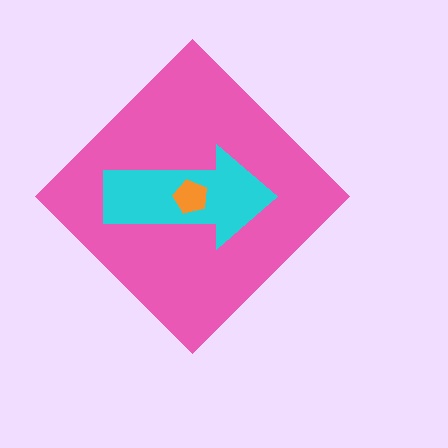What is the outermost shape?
The pink diamond.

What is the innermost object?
The orange pentagon.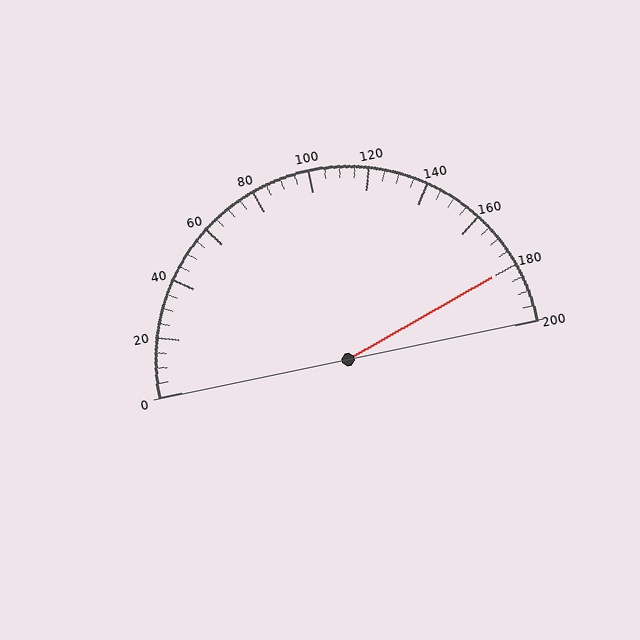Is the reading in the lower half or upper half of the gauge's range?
The reading is in the upper half of the range (0 to 200).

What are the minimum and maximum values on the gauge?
The gauge ranges from 0 to 200.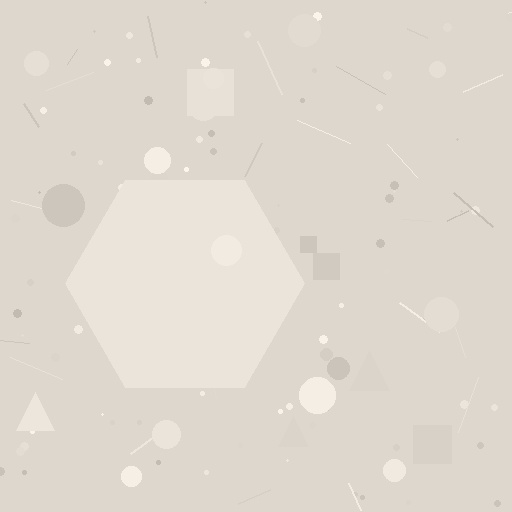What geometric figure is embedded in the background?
A hexagon is embedded in the background.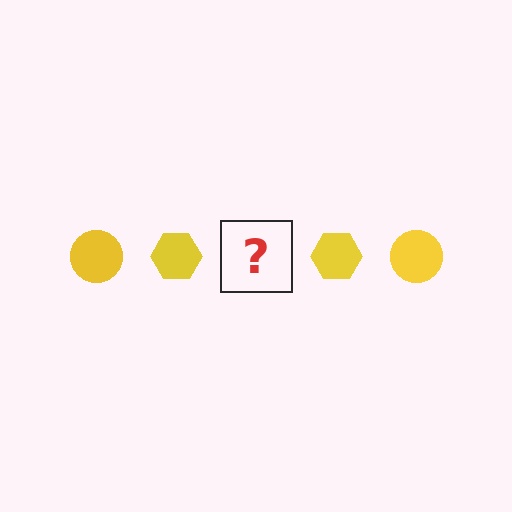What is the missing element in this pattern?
The missing element is a yellow circle.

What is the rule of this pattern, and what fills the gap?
The rule is that the pattern cycles through circle, hexagon shapes in yellow. The gap should be filled with a yellow circle.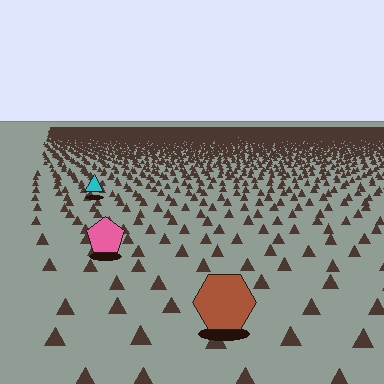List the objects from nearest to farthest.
From nearest to farthest: the brown hexagon, the pink pentagon, the cyan triangle.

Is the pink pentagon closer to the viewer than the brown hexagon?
No. The brown hexagon is closer — you can tell from the texture gradient: the ground texture is coarser near it.